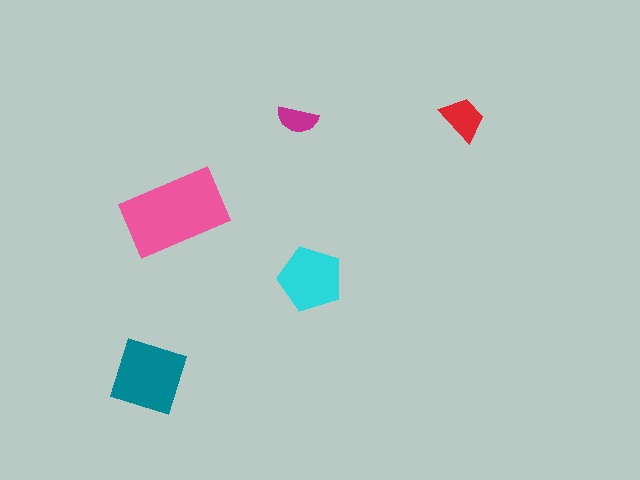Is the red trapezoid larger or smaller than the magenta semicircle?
Larger.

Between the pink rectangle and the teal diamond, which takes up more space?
The pink rectangle.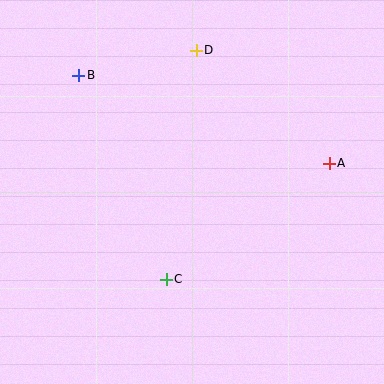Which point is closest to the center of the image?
Point C at (166, 279) is closest to the center.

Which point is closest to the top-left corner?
Point B is closest to the top-left corner.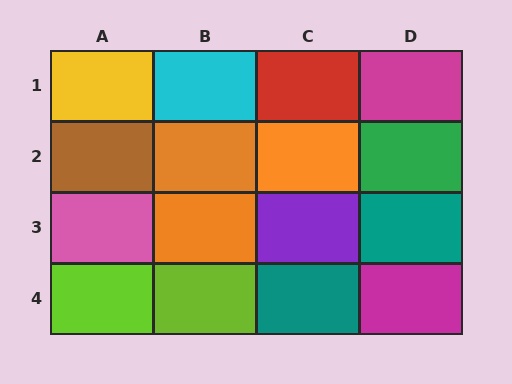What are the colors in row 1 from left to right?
Yellow, cyan, red, magenta.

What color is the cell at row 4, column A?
Lime.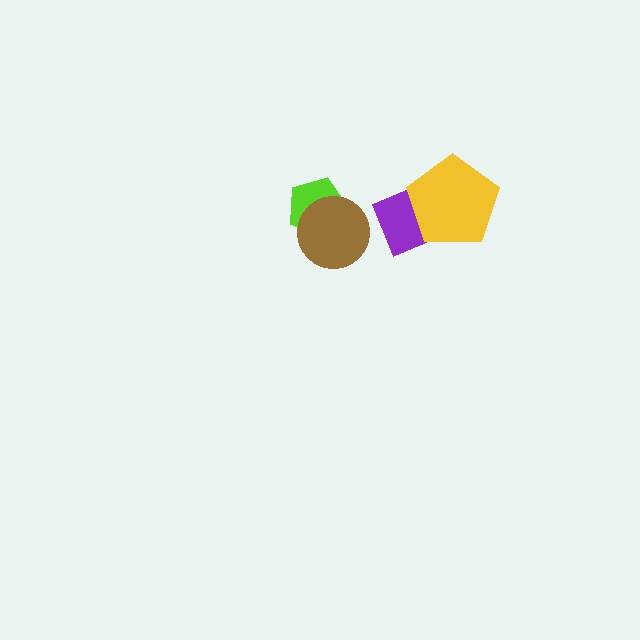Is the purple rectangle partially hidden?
Yes, it is partially covered by another shape.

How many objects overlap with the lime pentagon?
1 object overlaps with the lime pentagon.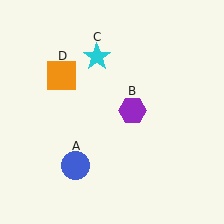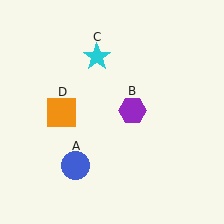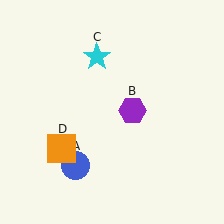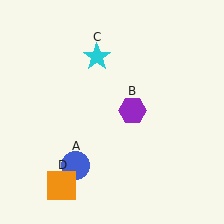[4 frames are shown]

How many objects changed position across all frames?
1 object changed position: orange square (object D).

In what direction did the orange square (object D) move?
The orange square (object D) moved down.